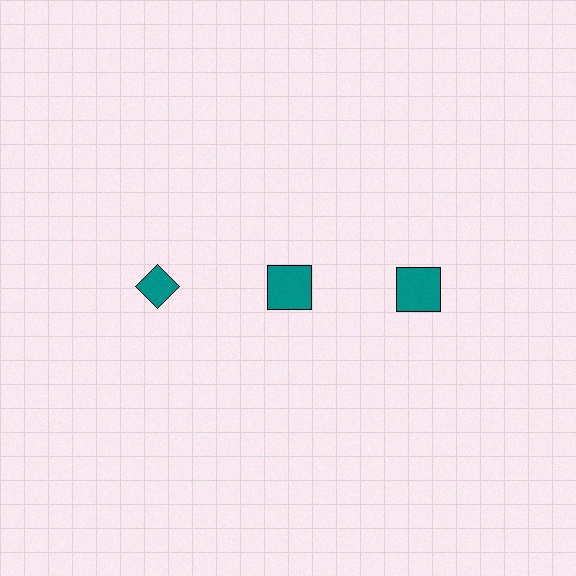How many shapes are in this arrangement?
There are 3 shapes arranged in a grid pattern.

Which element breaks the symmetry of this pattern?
The teal diamond in the top row, leftmost column breaks the symmetry. All other shapes are teal squares.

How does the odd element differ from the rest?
It has a different shape: diamond instead of square.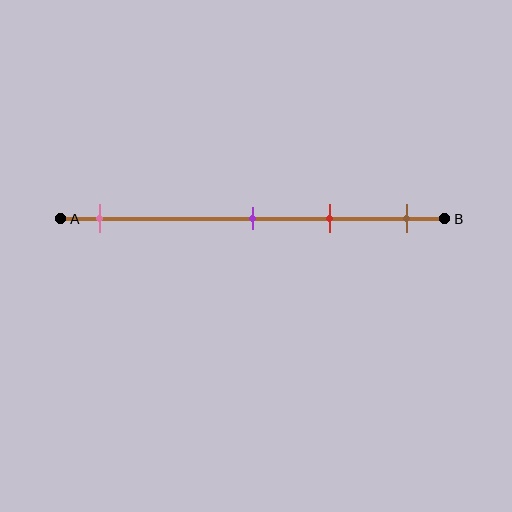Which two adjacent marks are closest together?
The purple and red marks are the closest adjacent pair.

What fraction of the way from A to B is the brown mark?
The brown mark is approximately 90% (0.9) of the way from A to B.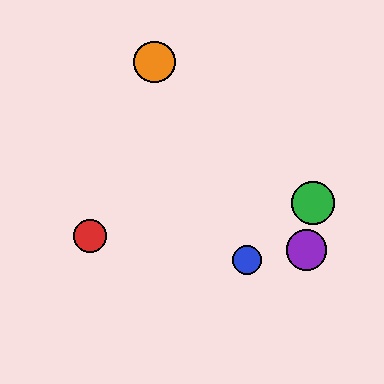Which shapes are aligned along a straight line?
The blue circle, the yellow circle, the orange circle are aligned along a straight line.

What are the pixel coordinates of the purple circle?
The purple circle is at (306, 250).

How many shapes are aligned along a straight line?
3 shapes (the blue circle, the yellow circle, the orange circle) are aligned along a straight line.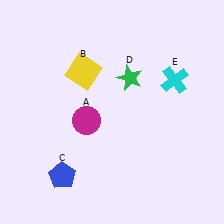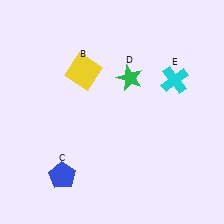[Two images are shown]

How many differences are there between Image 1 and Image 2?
There is 1 difference between the two images.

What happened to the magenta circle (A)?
The magenta circle (A) was removed in Image 2. It was in the bottom-left area of Image 1.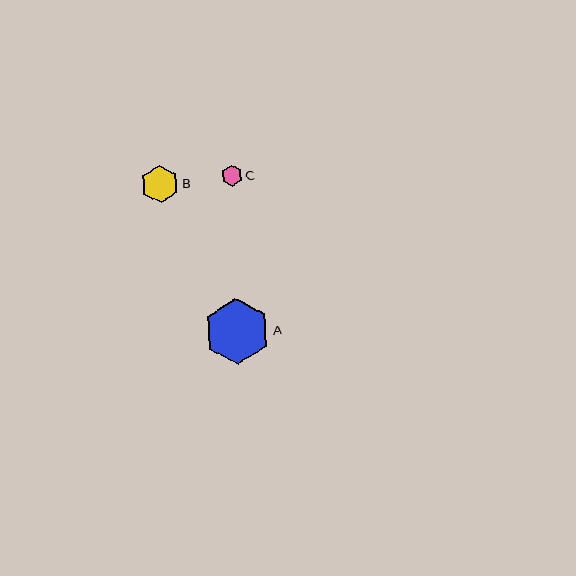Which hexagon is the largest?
Hexagon A is the largest with a size of approximately 66 pixels.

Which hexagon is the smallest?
Hexagon C is the smallest with a size of approximately 21 pixels.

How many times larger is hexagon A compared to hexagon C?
Hexagon A is approximately 3.2 times the size of hexagon C.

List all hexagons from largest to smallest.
From largest to smallest: A, B, C.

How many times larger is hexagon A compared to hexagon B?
Hexagon A is approximately 1.7 times the size of hexagon B.